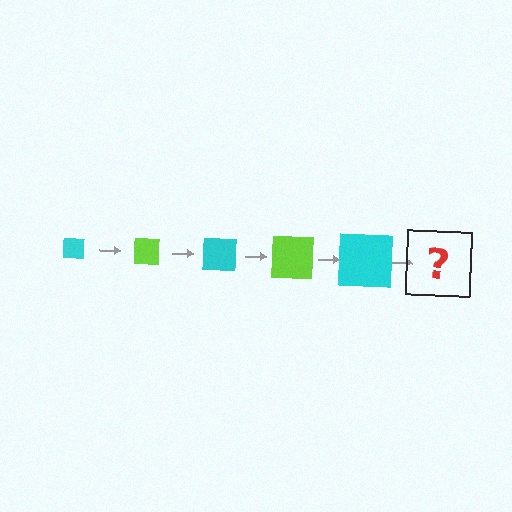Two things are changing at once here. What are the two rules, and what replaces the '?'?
The two rules are that the square grows larger each step and the color cycles through cyan and lime. The '?' should be a lime square, larger than the previous one.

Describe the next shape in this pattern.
It should be a lime square, larger than the previous one.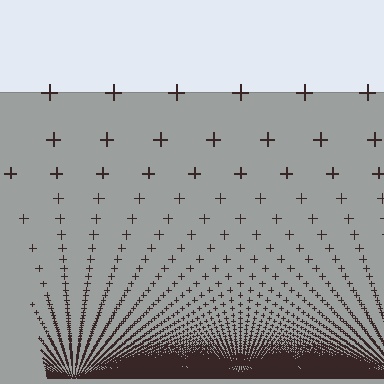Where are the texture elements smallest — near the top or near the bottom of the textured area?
Near the bottom.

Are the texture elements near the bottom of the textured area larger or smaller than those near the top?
Smaller. The gradient is inverted — elements near the bottom are smaller and denser.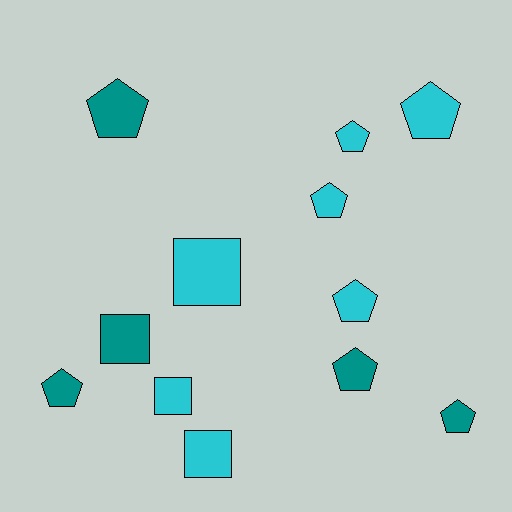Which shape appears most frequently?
Pentagon, with 8 objects.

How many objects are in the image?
There are 12 objects.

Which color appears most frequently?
Cyan, with 7 objects.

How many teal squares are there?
There is 1 teal square.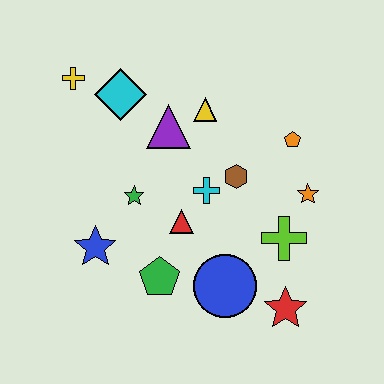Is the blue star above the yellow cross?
No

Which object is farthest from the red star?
The yellow cross is farthest from the red star.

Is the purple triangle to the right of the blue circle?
No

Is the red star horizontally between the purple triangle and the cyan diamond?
No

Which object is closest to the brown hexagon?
The cyan cross is closest to the brown hexagon.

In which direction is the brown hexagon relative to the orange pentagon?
The brown hexagon is to the left of the orange pentagon.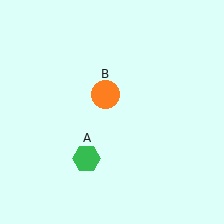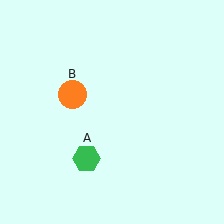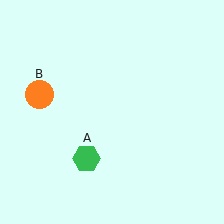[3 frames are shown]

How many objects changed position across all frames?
1 object changed position: orange circle (object B).